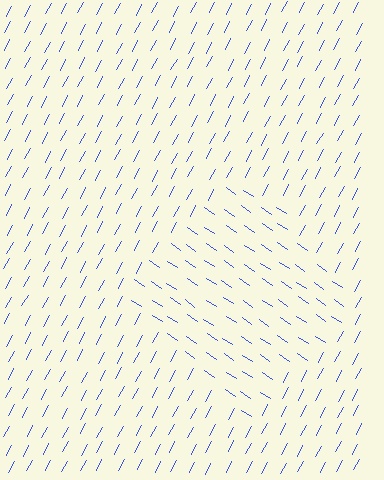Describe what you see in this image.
The image is filled with small blue line segments. A diamond region in the image has lines oriented differently from the surrounding lines, creating a visible texture boundary.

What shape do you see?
I see a diamond.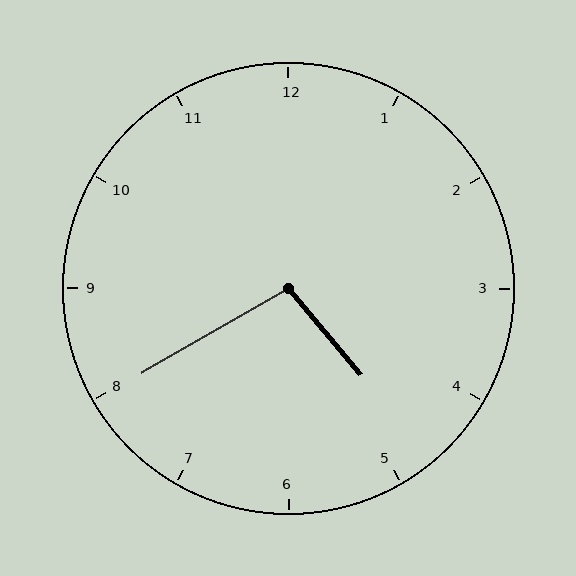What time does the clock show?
4:40.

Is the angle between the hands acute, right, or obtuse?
It is obtuse.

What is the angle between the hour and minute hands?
Approximately 100 degrees.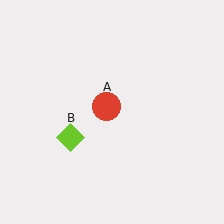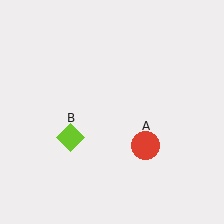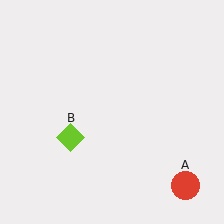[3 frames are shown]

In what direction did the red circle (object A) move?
The red circle (object A) moved down and to the right.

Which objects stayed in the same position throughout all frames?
Lime diamond (object B) remained stationary.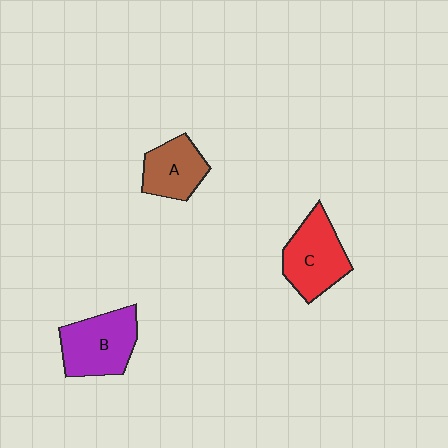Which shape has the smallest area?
Shape A (brown).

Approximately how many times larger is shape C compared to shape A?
Approximately 1.3 times.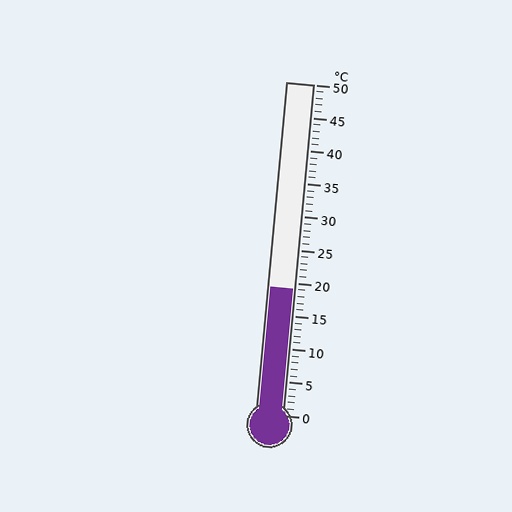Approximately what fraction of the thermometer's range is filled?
The thermometer is filled to approximately 40% of its range.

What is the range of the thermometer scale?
The thermometer scale ranges from 0°C to 50°C.